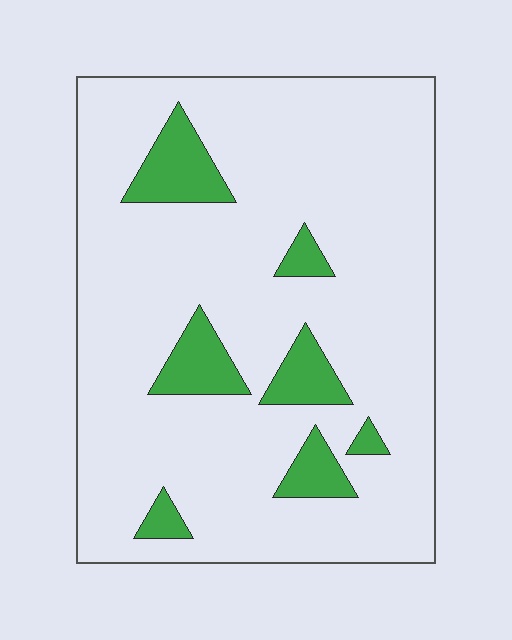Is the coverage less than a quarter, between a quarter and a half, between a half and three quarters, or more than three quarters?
Less than a quarter.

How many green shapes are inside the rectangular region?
7.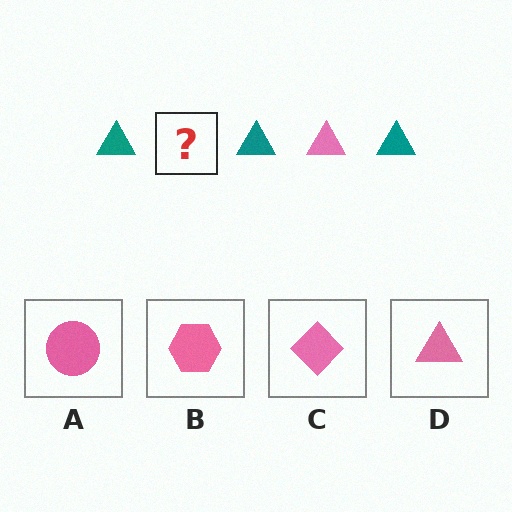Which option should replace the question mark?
Option D.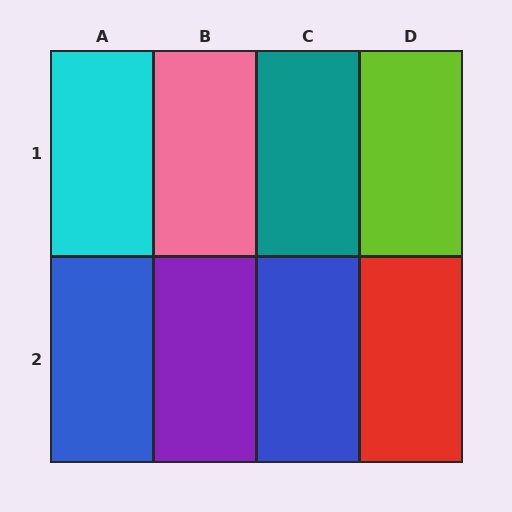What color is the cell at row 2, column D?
Red.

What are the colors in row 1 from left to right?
Cyan, pink, teal, lime.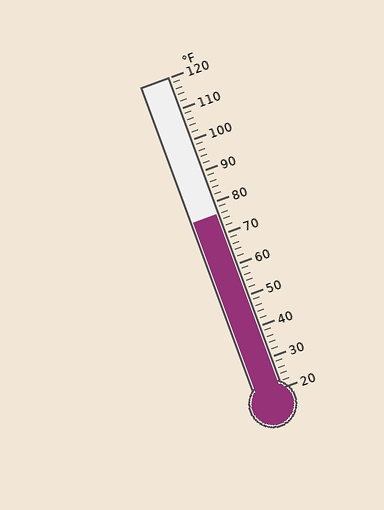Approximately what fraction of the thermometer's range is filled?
The thermometer is filled to approximately 55% of its range.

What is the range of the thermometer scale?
The thermometer scale ranges from 20°F to 120°F.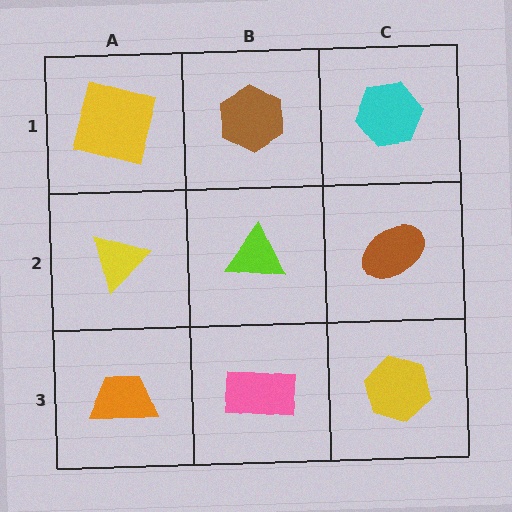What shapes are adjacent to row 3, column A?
A yellow triangle (row 2, column A), a pink rectangle (row 3, column B).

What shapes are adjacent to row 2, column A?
A yellow square (row 1, column A), an orange trapezoid (row 3, column A), a lime triangle (row 2, column B).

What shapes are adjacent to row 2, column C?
A cyan hexagon (row 1, column C), a yellow hexagon (row 3, column C), a lime triangle (row 2, column B).